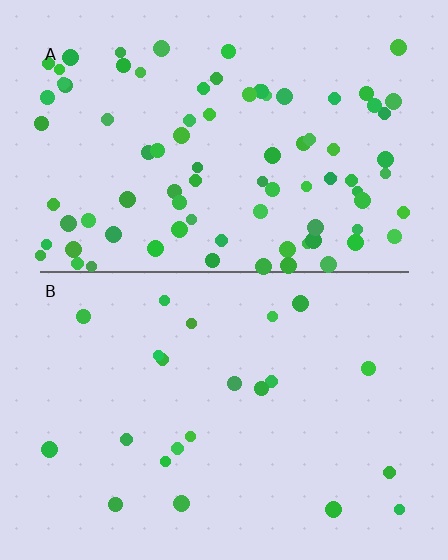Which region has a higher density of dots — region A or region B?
A (the top).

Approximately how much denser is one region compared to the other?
Approximately 3.8× — region A over region B.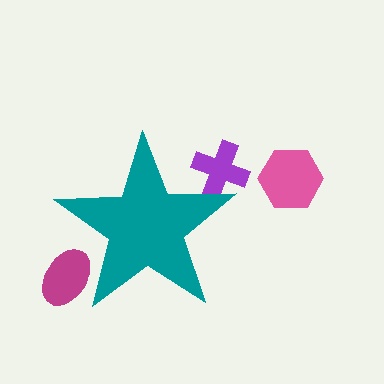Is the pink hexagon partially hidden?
No, the pink hexagon is fully visible.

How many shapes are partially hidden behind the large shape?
2 shapes are partially hidden.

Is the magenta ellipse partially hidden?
Yes, the magenta ellipse is partially hidden behind the teal star.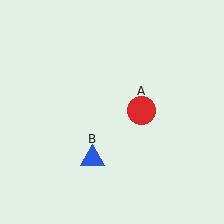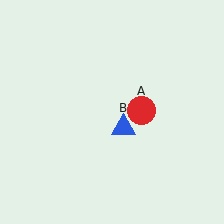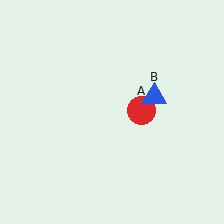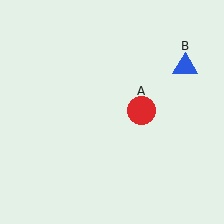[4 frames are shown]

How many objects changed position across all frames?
1 object changed position: blue triangle (object B).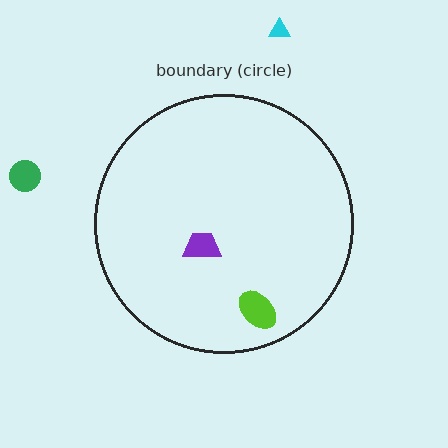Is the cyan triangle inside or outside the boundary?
Outside.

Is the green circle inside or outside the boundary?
Outside.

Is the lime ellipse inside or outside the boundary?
Inside.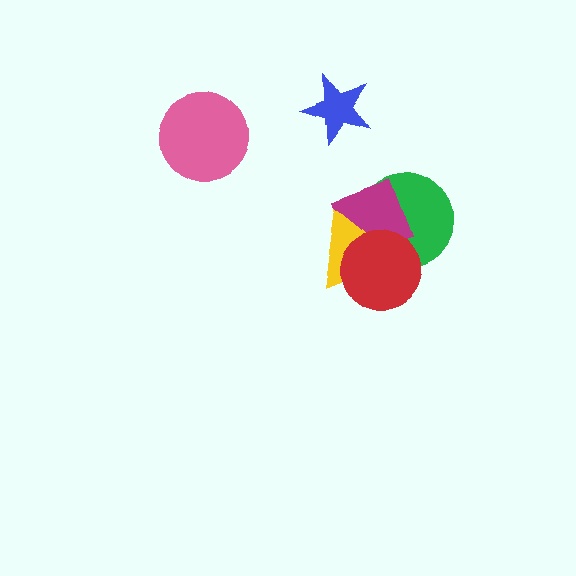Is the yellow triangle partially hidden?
Yes, it is partially covered by another shape.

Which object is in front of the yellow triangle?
The red circle is in front of the yellow triangle.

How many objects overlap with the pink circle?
0 objects overlap with the pink circle.